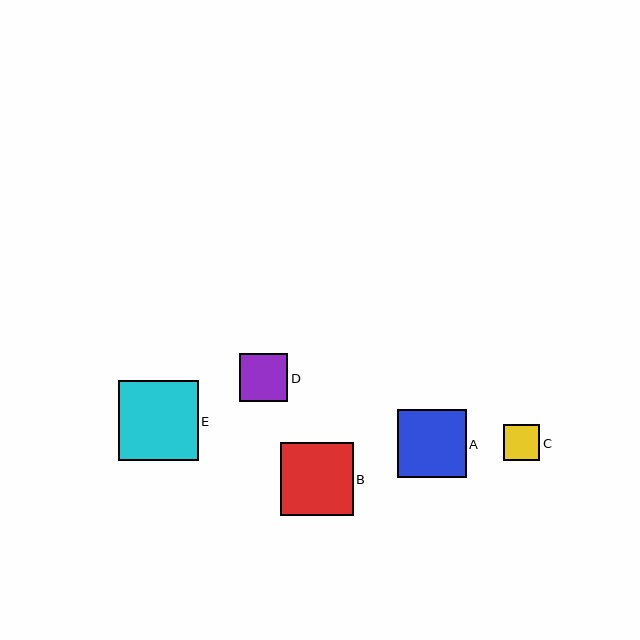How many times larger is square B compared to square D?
Square B is approximately 1.5 times the size of square D.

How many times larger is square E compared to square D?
Square E is approximately 1.7 times the size of square D.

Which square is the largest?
Square E is the largest with a size of approximately 80 pixels.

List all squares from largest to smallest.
From largest to smallest: E, B, A, D, C.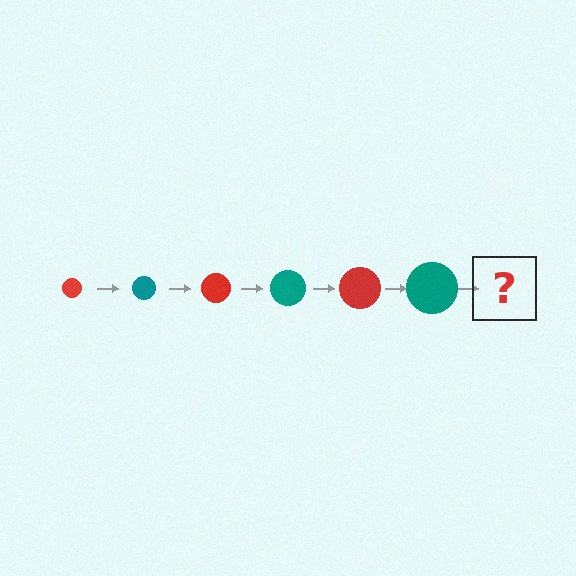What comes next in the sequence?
The next element should be a red circle, larger than the previous one.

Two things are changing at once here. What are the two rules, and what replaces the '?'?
The two rules are that the circle grows larger each step and the color cycles through red and teal. The '?' should be a red circle, larger than the previous one.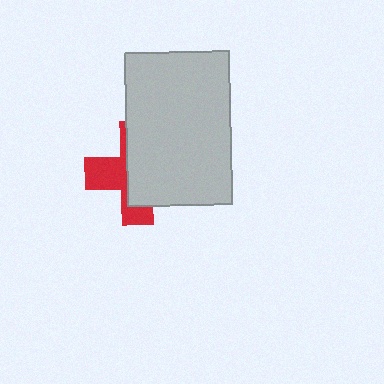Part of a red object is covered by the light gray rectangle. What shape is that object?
It is a cross.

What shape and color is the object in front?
The object in front is a light gray rectangle.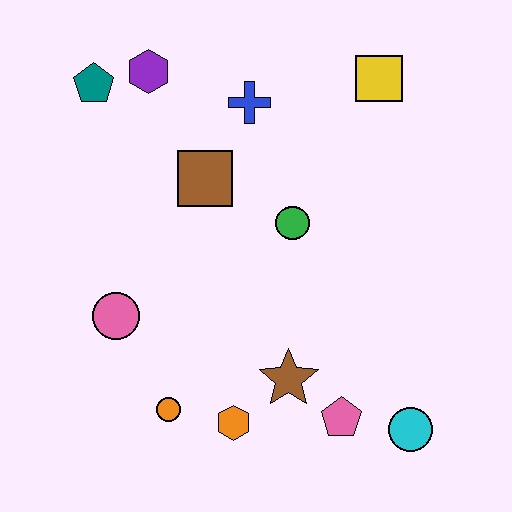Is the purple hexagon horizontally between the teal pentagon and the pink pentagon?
Yes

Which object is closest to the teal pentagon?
The purple hexagon is closest to the teal pentagon.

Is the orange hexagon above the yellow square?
No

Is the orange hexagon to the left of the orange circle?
No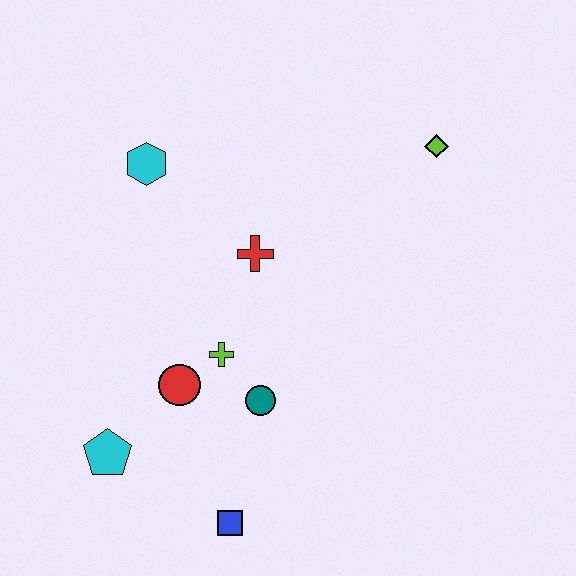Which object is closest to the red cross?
The lime cross is closest to the red cross.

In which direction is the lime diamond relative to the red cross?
The lime diamond is to the right of the red cross.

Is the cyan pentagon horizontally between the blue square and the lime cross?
No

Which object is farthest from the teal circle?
The lime diamond is farthest from the teal circle.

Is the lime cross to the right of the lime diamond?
No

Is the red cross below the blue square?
No